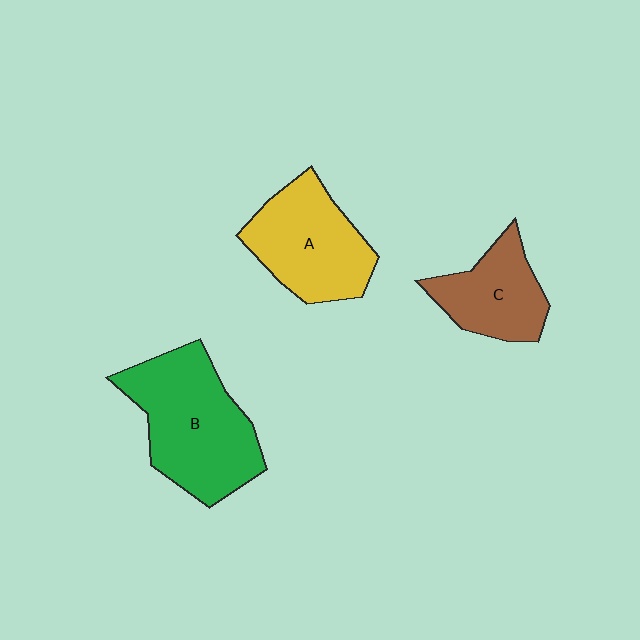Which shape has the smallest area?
Shape C (brown).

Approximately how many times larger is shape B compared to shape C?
Approximately 1.7 times.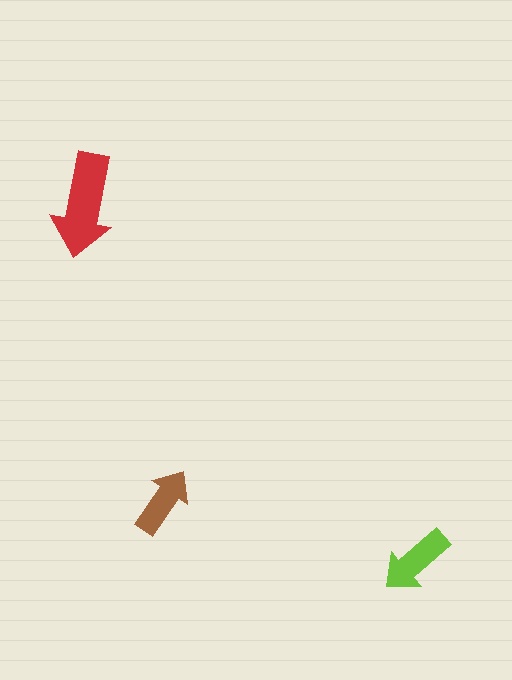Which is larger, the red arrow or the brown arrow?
The red one.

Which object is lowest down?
The lime arrow is bottommost.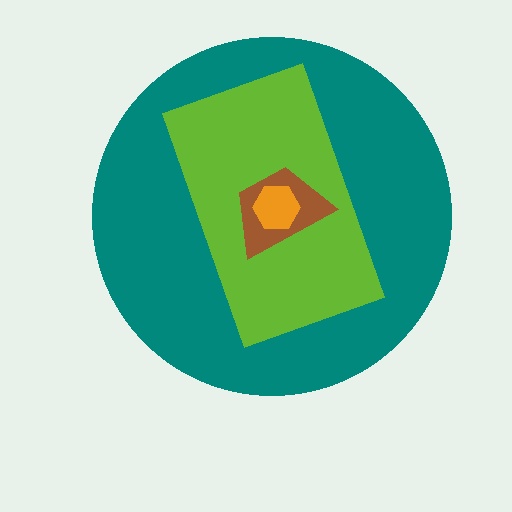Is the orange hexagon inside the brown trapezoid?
Yes.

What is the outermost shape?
The teal circle.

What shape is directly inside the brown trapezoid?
The orange hexagon.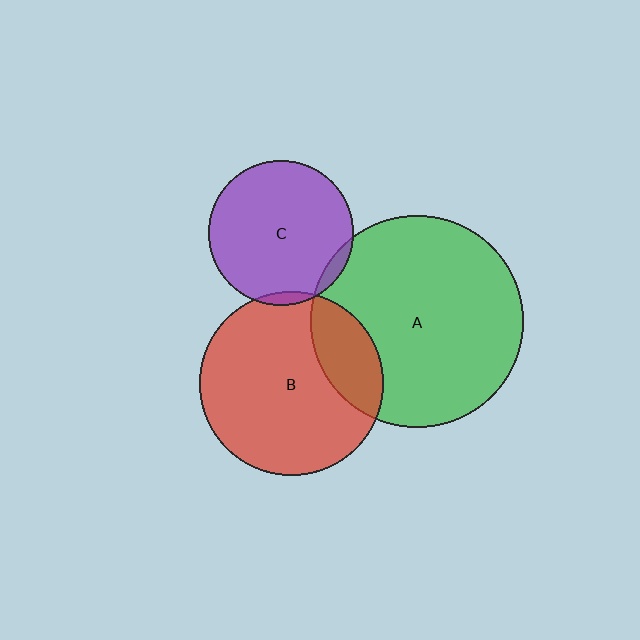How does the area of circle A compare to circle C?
Approximately 2.1 times.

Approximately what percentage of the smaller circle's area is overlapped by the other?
Approximately 20%.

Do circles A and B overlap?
Yes.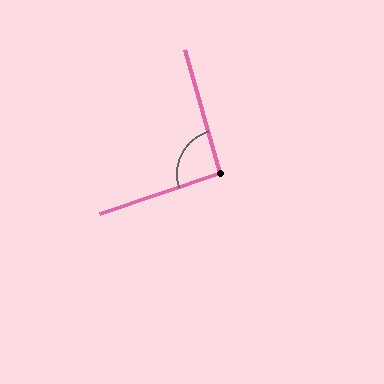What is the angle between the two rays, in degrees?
Approximately 93 degrees.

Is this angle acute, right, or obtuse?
It is approximately a right angle.